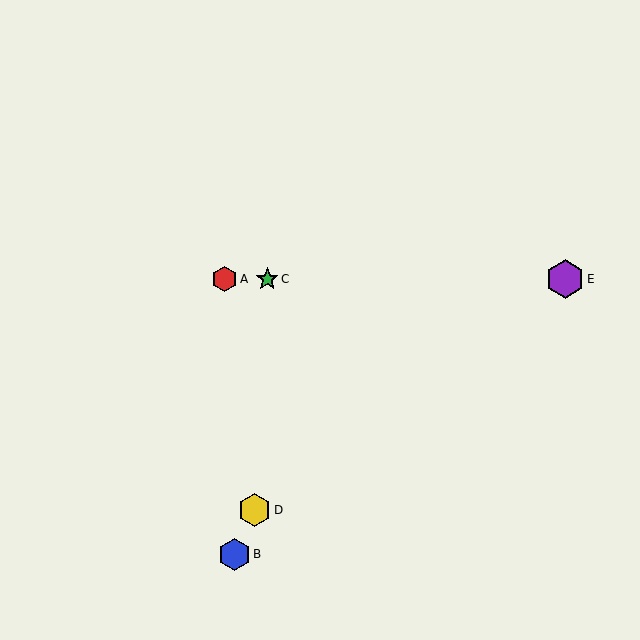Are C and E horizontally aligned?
Yes, both are at y≈279.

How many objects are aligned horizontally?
3 objects (A, C, E) are aligned horizontally.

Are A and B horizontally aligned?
No, A is at y≈279 and B is at y≈554.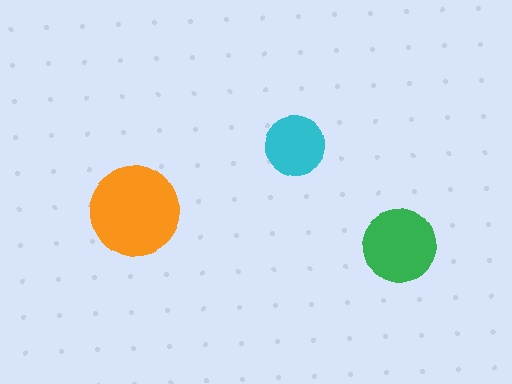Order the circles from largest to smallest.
the orange one, the green one, the cyan one.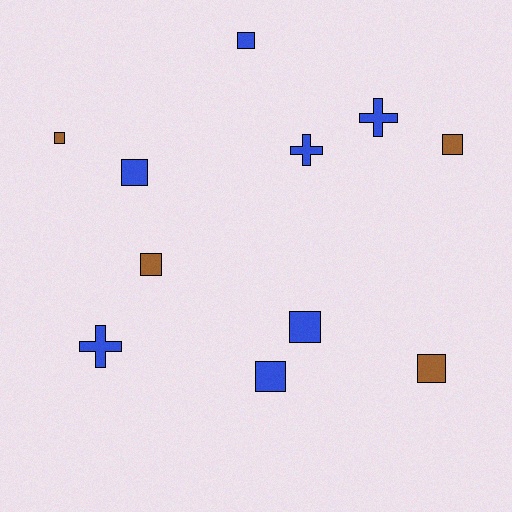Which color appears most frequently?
Blue, with 7 objects.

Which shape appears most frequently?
Square, with 8 objects.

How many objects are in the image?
There are 11 objects.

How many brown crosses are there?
There are no brown crosses.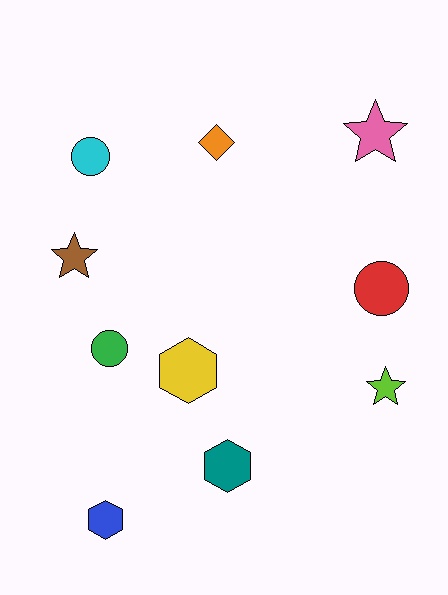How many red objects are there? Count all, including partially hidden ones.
There is 1 red object.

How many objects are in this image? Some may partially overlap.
There are 10 objects.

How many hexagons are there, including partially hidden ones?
There are 3 hexagons.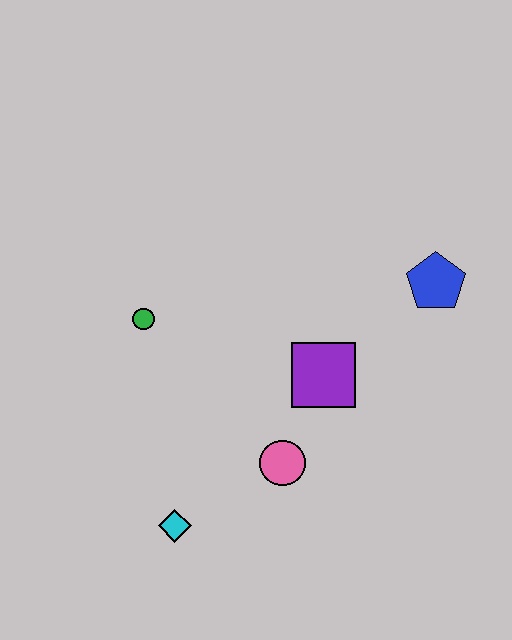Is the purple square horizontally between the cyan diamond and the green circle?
No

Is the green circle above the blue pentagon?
No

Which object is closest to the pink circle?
The purple square is closest to the pink circle.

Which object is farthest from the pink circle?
The blue pentagon is farthest from the pink circle.